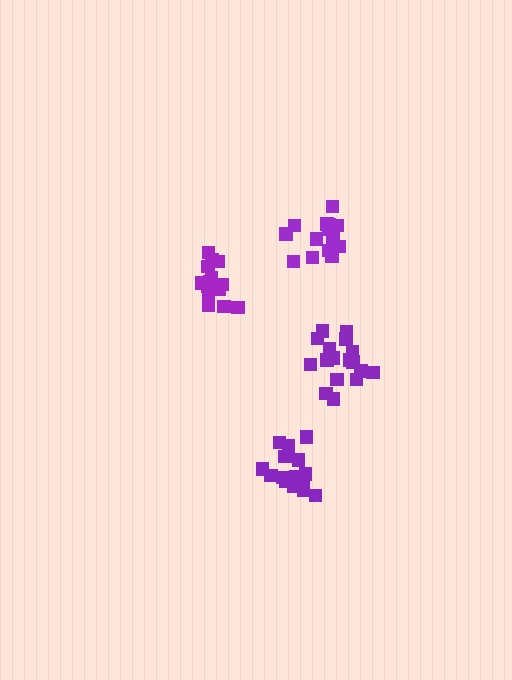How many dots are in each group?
Group 1: 17 dots, Group 2: 19 dots, Group 3: 14 dots, Group 4: 14 dots (64 total).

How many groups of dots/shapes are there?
There are 4 groups.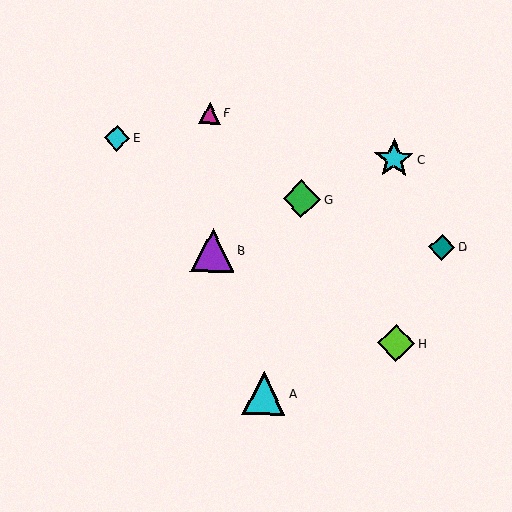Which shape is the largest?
The purple triangle (labeled B) is the largest.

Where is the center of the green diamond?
The center of the green diamond is at (302, 199).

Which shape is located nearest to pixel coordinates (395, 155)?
The cyan star (labeled C) at (394, 159) is nearest to that location.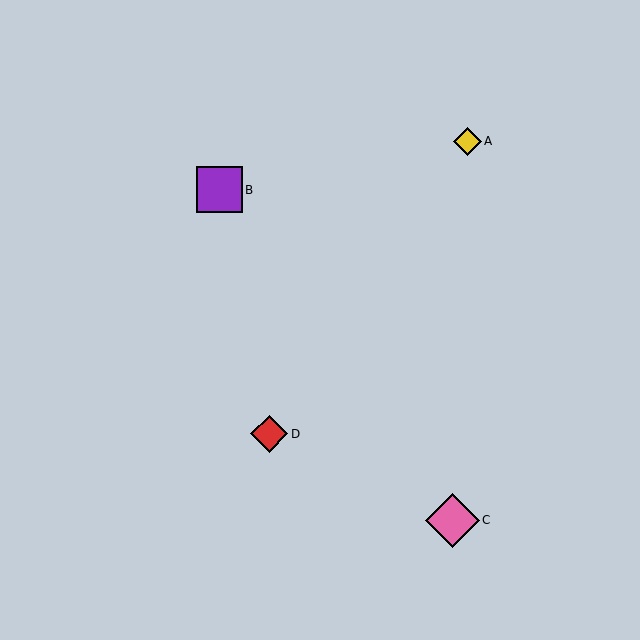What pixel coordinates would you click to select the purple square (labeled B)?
Click at (220, 190) to select the purple square B.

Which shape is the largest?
The pink diamond (labeled C) is the largest.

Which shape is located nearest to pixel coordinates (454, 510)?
The pink diamond (labeled C) at (452, 520) is nearest to that location.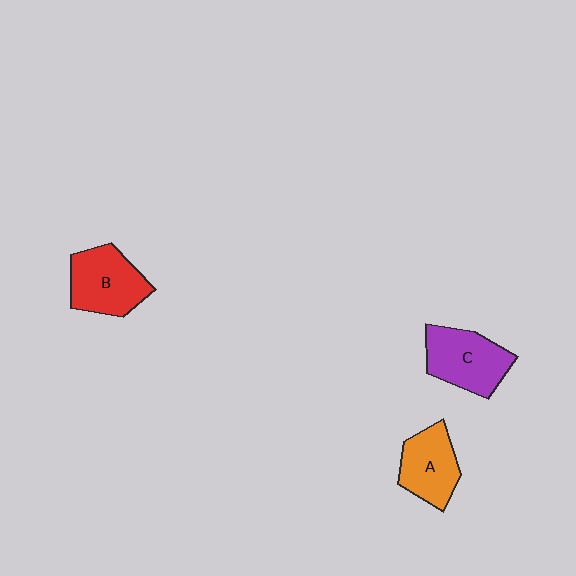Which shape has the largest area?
Shape C (purple).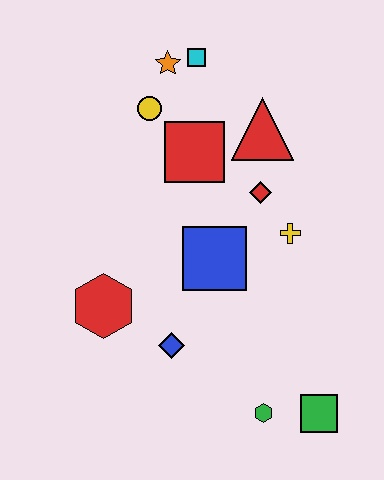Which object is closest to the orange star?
The cyan square is closest to the orange star.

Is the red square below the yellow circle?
Yes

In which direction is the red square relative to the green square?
The red square is above the green square.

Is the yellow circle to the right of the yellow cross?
No